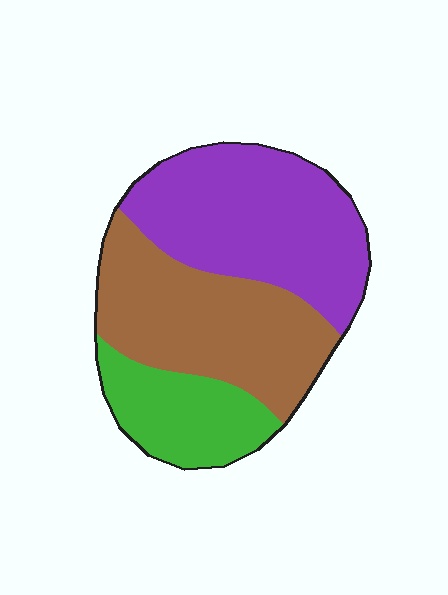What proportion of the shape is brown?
Brown takes up between a quarter and a half of the shape.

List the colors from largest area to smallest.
From largest to smallest: purple, brown, green.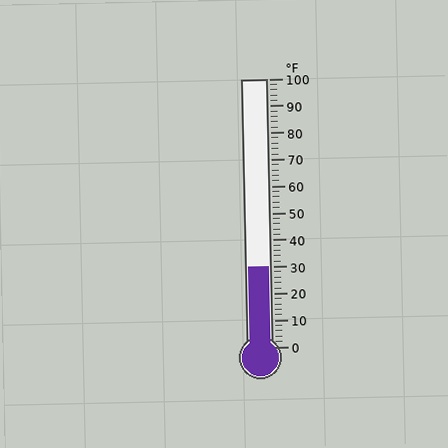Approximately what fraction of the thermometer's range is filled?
The thermometer is filled to approximately 30% of its range.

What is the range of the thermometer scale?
The thermometer scale ranges from 0°F to 100°F.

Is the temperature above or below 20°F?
The temperature is above 20°F.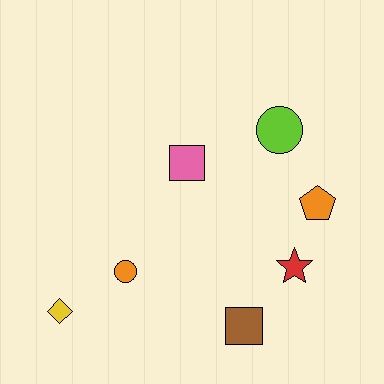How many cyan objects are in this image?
There are no cyan objects.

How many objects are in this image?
There are 7 objects.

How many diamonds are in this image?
There is 1 diamond.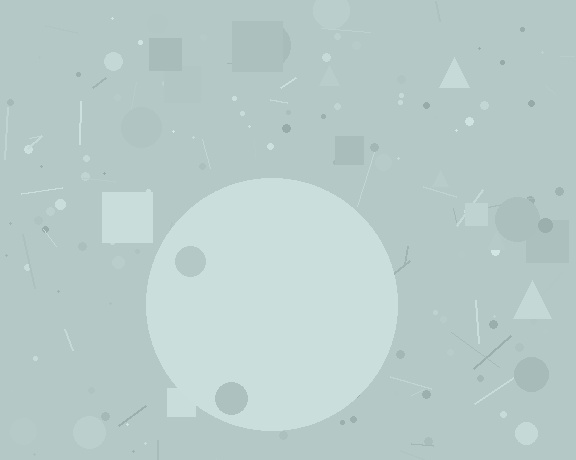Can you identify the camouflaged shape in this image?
The camouflaged shape is a circle.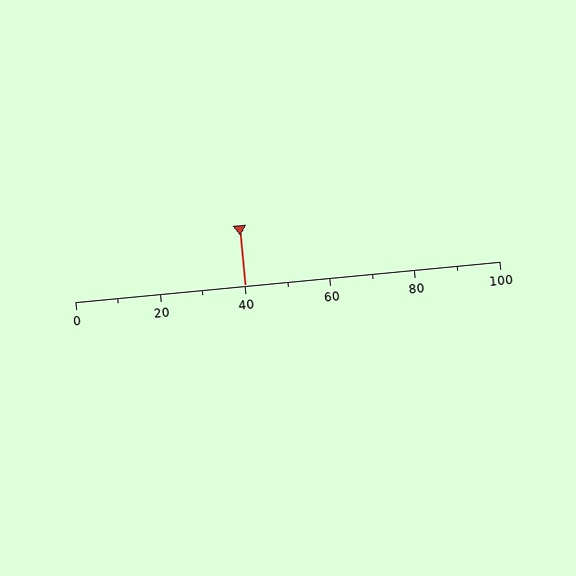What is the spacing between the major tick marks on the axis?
The major ticks are spaced 20 apart.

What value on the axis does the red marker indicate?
The marker indicates approximately 40.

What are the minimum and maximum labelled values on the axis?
The axis runs from 0 to 100.